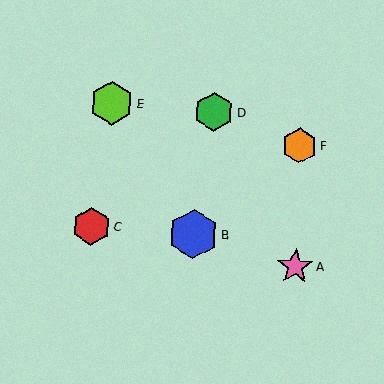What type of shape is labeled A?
Shape A is a pink star.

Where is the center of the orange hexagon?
The center of the orange hexagon is at (300, 146).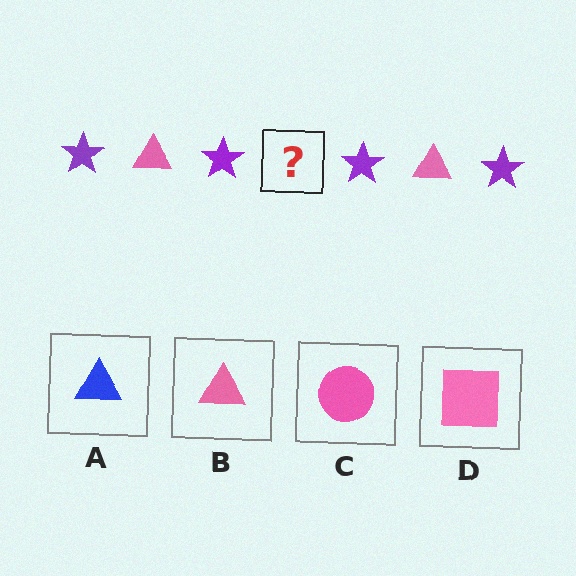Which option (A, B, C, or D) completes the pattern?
B.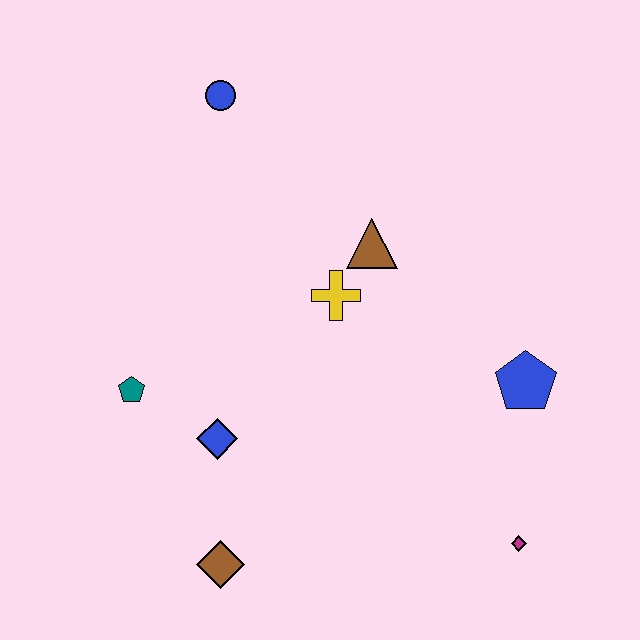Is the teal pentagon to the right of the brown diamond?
No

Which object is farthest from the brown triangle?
The brown diamond is farthest from the brown triangle.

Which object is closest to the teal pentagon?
The blue diamond is closest to the teal pentagon.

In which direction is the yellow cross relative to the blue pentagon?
The yellow cross is to the left of the blue pentagon.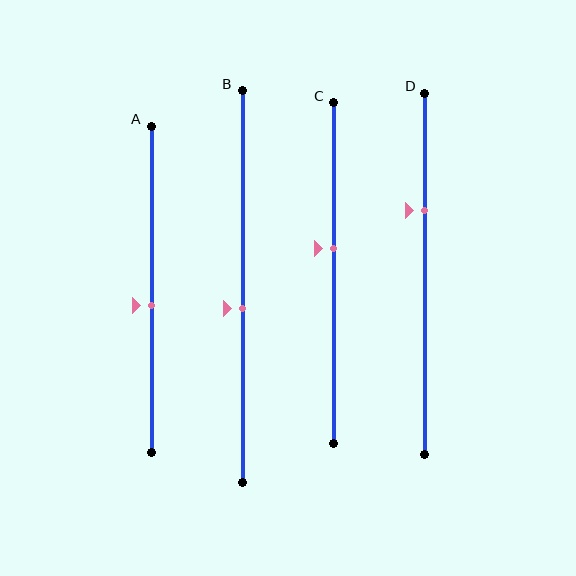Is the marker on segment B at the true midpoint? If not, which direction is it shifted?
No, the marker on segment B is shifted downward by about 6% of the segment length.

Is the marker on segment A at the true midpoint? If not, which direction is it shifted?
No, the marker on segment A is shifted downward by about 5% of the segment length.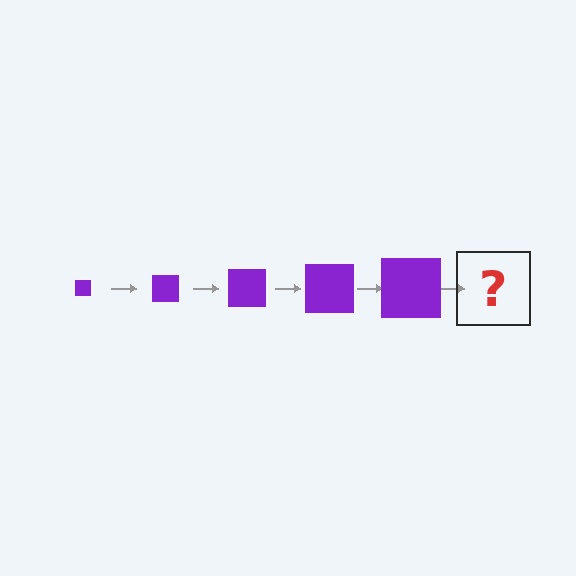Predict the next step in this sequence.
The next step is a purple square, larger than the previous one.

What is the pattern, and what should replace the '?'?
The pattern is that the square gets progressively larger each step. The '?' should be a purple square, larger than the previous one.